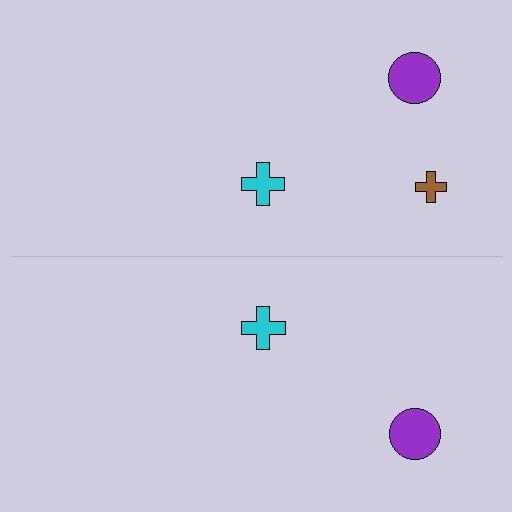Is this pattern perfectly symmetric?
No, the pattern is not perfectly symmetric. A brown cross is missing from the bottom side.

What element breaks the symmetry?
A brown cross is missing from the bottom side.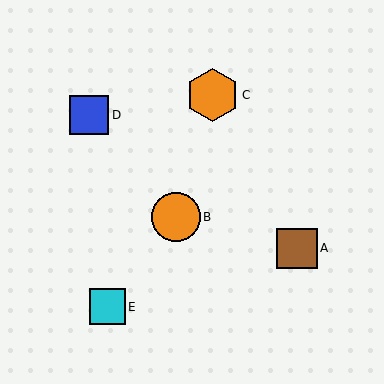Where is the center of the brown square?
The center of the brown square is at (297, 248).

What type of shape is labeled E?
Shape E is a cyan square.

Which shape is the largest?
The orange hexagon (labeled C) is the largest.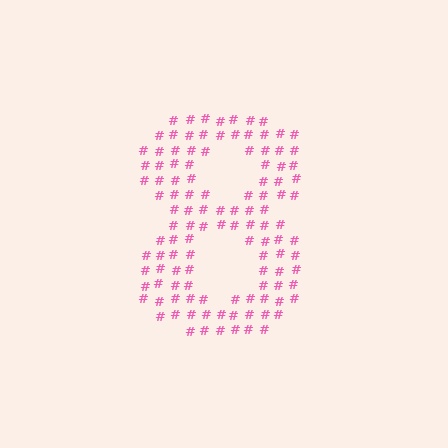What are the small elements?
The small elements are hash symbols.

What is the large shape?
The large shape is the digit 8.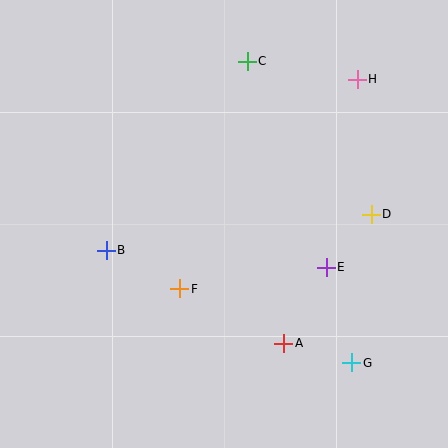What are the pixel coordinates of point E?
Point E is at (326, 267).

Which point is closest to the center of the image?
Point F at (180, 289) is closest to the center.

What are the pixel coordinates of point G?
Point G is at (352, 363).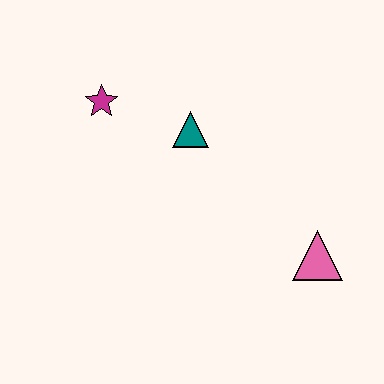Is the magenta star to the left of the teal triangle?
Yes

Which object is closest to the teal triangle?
The magenta star is closest to the teal triangle.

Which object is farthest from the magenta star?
The pink triangle is farthest from the magenta star.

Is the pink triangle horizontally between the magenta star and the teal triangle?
No